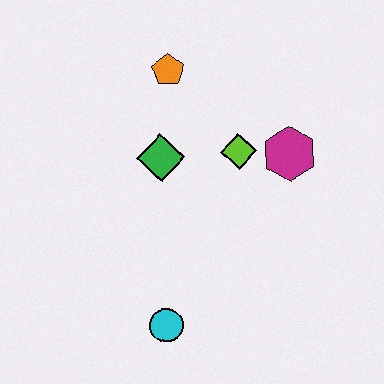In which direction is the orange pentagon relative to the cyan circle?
The orange pentagon is above the cyan circle.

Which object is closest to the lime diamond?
The magenta hexagon is closest to the lime diamond.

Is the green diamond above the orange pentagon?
No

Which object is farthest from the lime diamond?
The cyan circle is farthest from the lime diamond.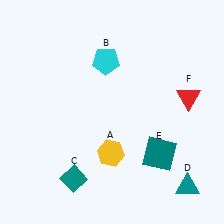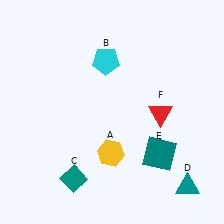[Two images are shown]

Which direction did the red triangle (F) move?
The red triangle (F) moved left.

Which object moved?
The red triangle (F) moved left.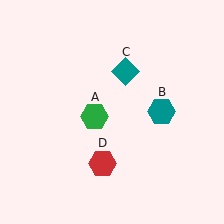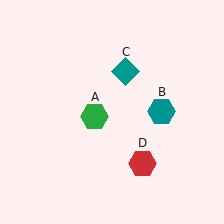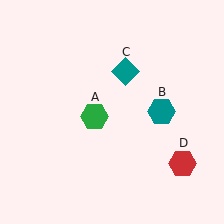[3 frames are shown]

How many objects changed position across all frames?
1 object changed position: red hexagon (object D).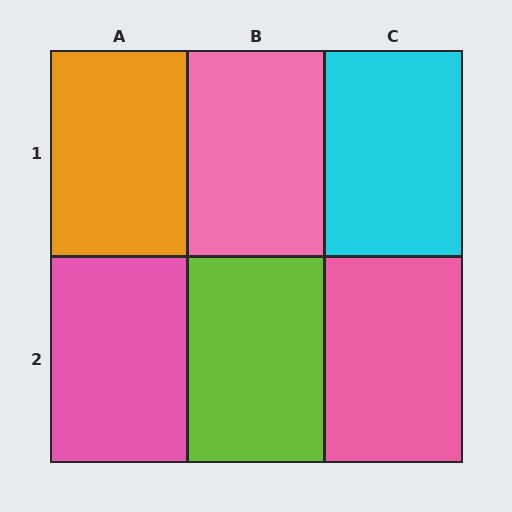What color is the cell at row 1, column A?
Orange.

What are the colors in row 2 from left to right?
Pink, lime, pink.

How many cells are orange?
1 cell is orange.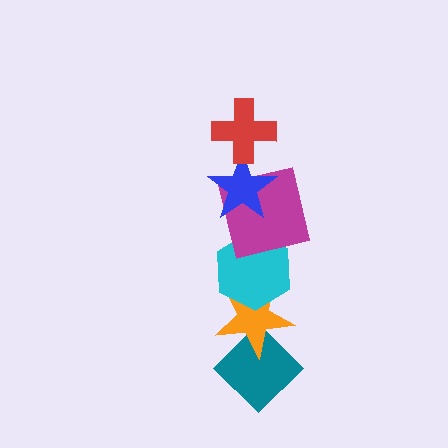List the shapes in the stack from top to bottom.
From top to bottom: the red cross, the blue star, the magenta square, the cyan hexagon, the orange star, the teal diamond.